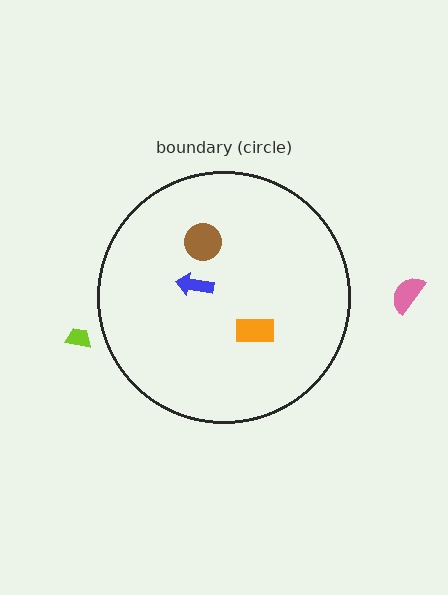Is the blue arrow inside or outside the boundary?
Inside.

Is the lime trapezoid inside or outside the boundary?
Outside.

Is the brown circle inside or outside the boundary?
Inside.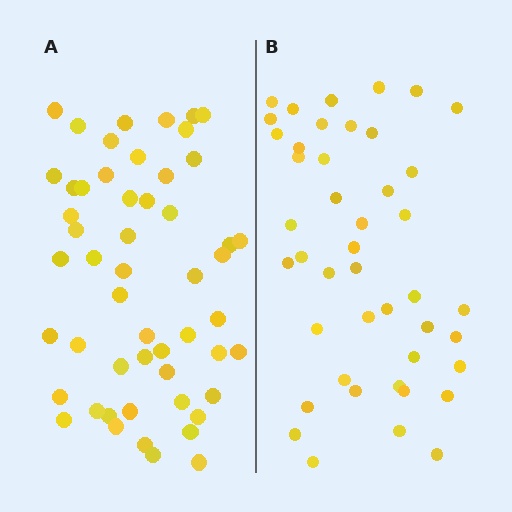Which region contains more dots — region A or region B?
Region A (the left region) has more dots.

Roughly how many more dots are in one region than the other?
Region A has roughly 8 or so more dots than region B.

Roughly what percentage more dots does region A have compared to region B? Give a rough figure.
About 20% more.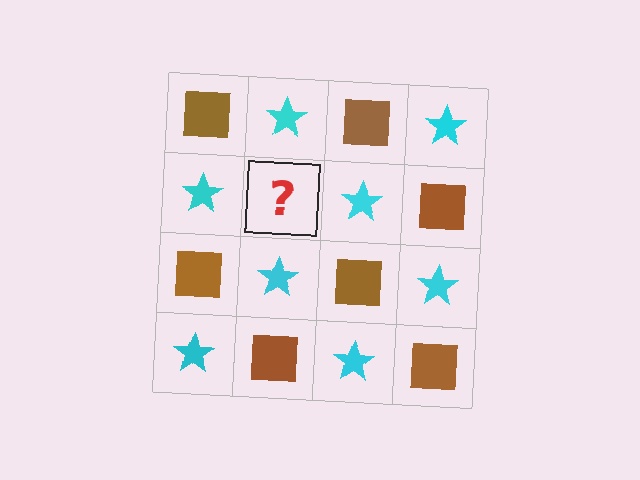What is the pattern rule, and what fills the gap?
The rule is that it alternates brown square and cyan star in a checkerboard pattern. The gap should be filled with a brown square.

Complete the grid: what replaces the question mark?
The question mark should be replaced with a brown square.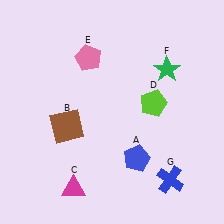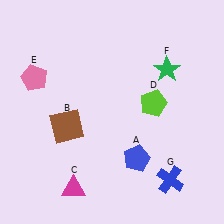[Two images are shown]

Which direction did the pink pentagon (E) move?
The pink pentagon (E) moved left.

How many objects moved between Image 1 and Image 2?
1 object moved between the two images.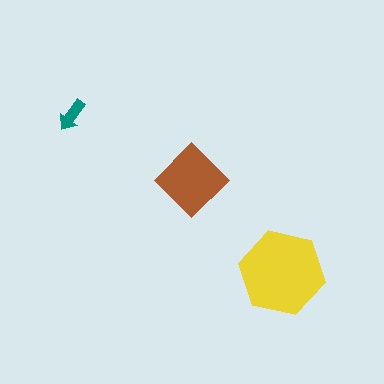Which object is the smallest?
The teal arrow.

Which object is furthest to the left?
The teal arrow is leftmost.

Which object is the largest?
The yellow hexagon.